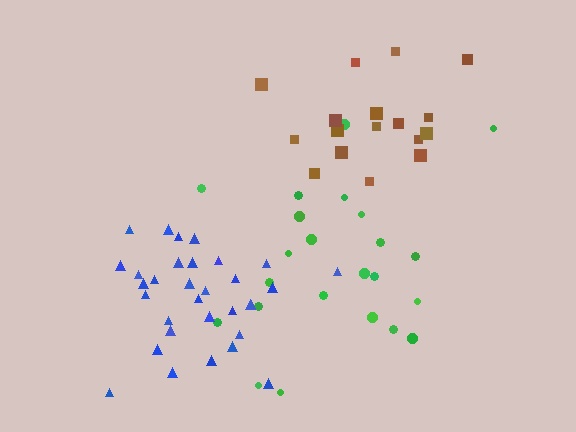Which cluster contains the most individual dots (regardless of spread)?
Blue (32).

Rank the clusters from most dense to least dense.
blue, brown, green.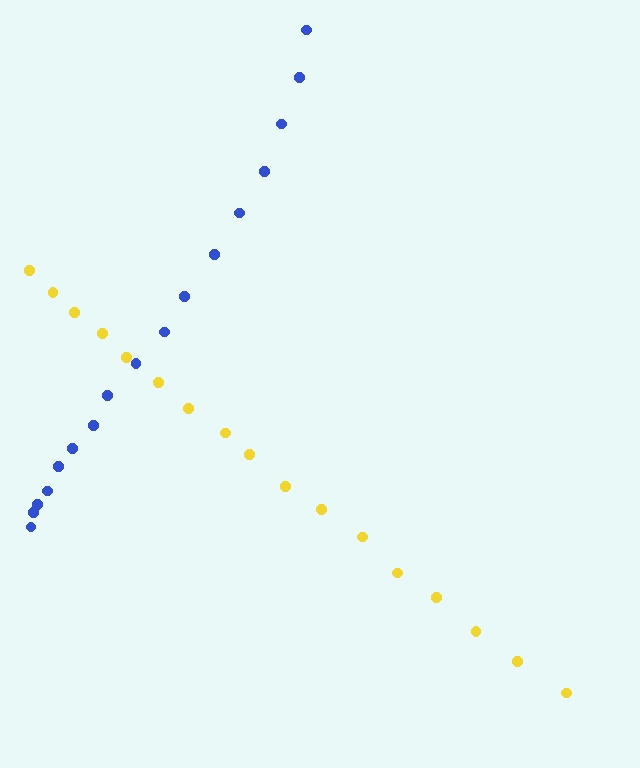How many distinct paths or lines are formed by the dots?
There are 2 distinct paths.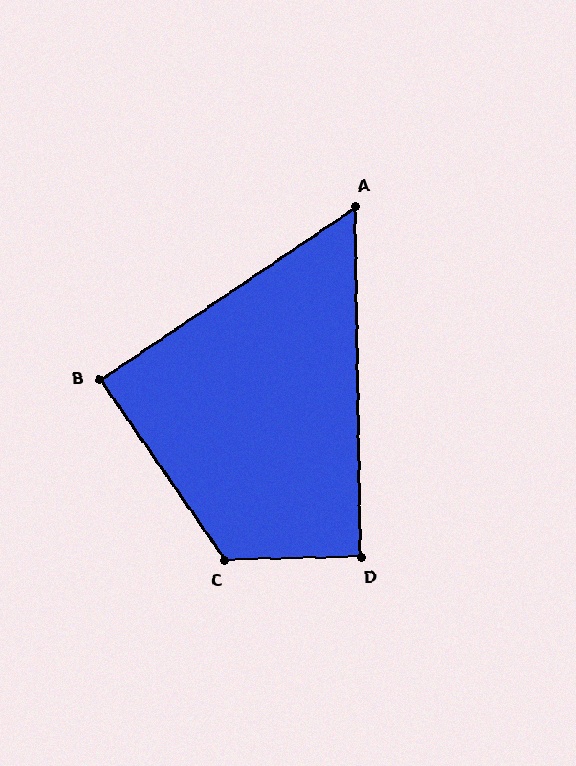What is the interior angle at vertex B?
Approximately 89 degrees (approximately right).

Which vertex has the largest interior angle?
C, at approximately 123 degrees.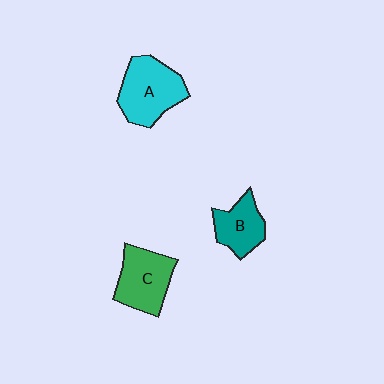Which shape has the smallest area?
Shape B (teal).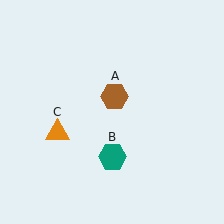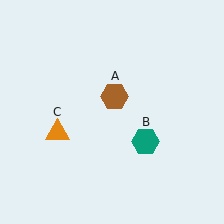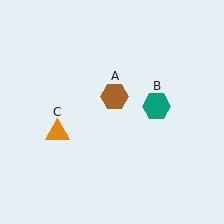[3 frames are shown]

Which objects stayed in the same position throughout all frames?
Brown hexagon (object A) and orange triangle (object C) remained stationary.